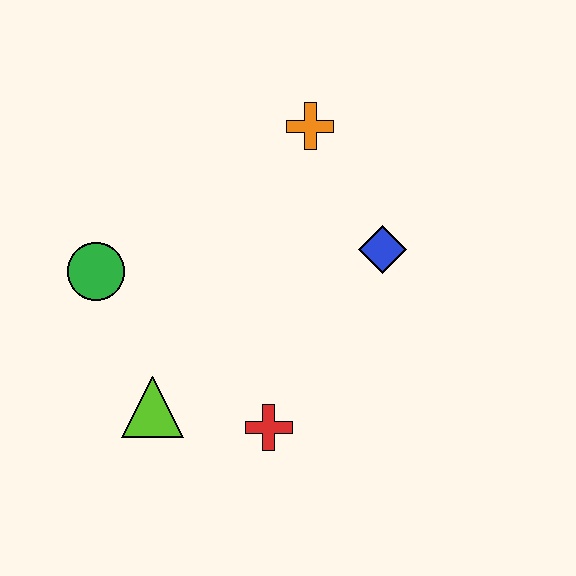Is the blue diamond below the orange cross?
Yes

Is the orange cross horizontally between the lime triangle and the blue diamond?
Yes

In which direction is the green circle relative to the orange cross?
The green circle is to the left of the orange cross.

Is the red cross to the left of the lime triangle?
No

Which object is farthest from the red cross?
The orange cross is farthest from the red cross.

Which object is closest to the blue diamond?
The orange cross is closest to the blue diamond.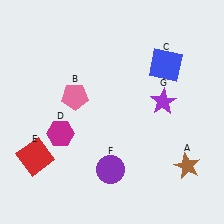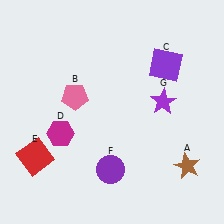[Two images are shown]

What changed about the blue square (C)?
In Image 1, C is blue. In Image 2, it changed to purple.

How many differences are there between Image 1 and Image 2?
There is 1 difference between the two images.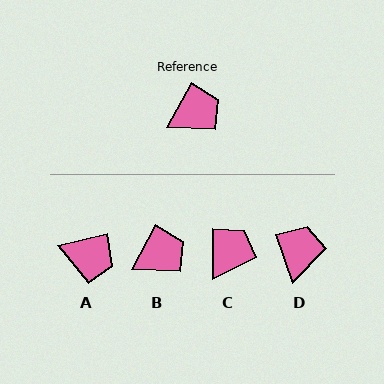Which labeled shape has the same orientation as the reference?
B.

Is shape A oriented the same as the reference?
No, it is off by about 49 degrees.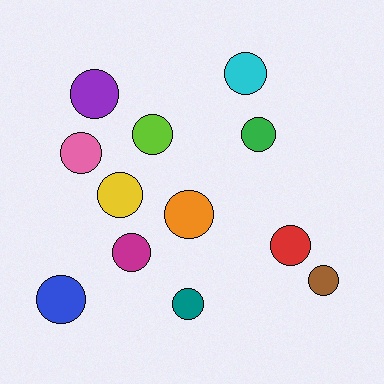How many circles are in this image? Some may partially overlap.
There are 12 circles.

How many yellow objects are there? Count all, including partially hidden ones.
There is 1 yellow object.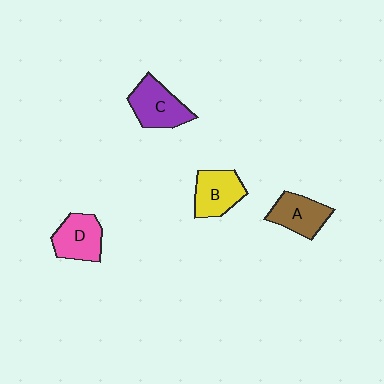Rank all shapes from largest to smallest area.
From largest to smallest: C (purple), B (yellow), D (pink), A (brown).